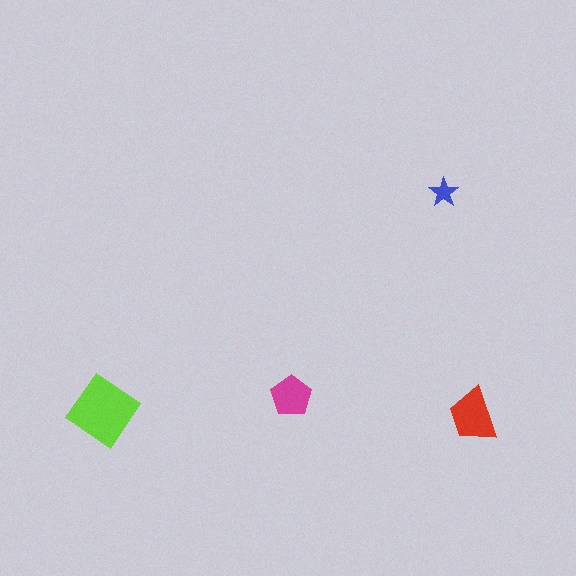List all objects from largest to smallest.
The lime diamond, the red trapezoid, the magenta pentagon, the blue star.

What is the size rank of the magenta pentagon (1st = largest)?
3rd.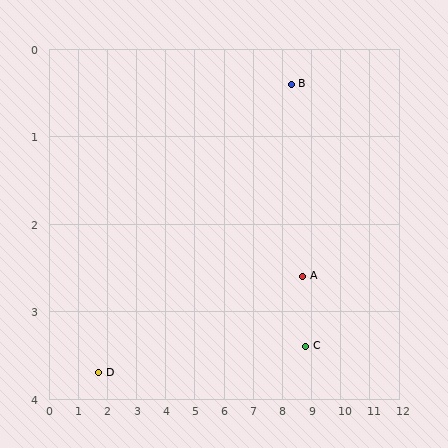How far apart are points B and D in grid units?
Points B and D are about 7.4 grid units apart.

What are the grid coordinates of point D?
Point D is at approximately (1.7, 3.7).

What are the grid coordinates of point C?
Point C is at approximately (8.8, 3.4).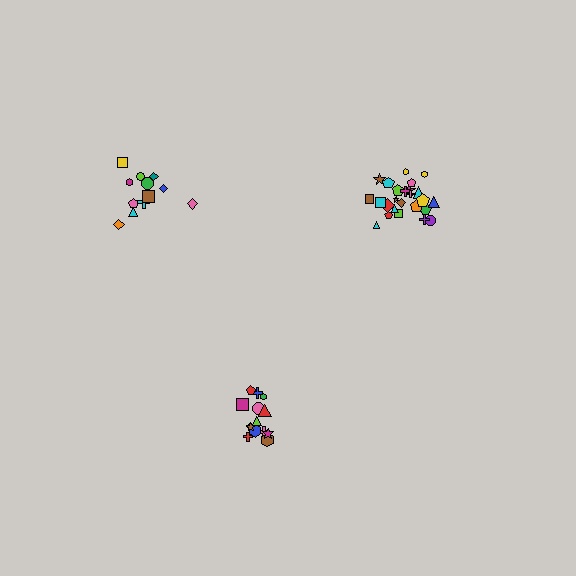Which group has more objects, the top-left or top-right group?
The top-right group.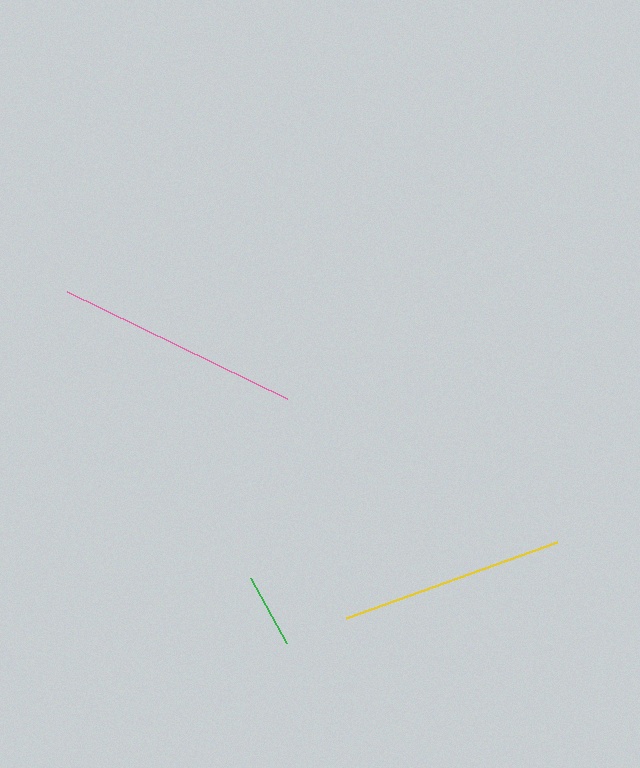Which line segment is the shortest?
The green line is the shortest at approximately 74 pixels.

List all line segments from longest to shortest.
From longest to shortest: pink, yellow, green.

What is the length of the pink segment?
The pink segment is approximately 245 pixels long.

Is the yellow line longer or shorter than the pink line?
The pink line is longer than the yellow line.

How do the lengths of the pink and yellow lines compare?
The pink and yellow lines are approximately the same length.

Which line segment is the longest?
The pink line is the longest at approximately 245 pixels.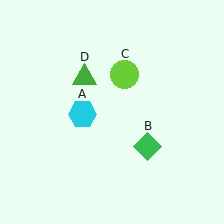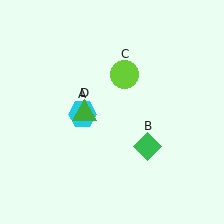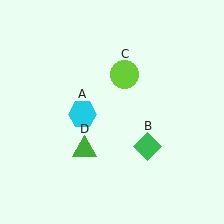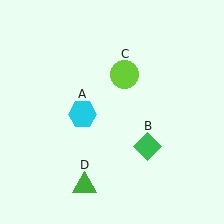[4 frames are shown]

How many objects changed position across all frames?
1 object changed position: green triangle (object D).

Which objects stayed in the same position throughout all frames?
Cyan hexagon (object A) and green diamond (object B) and lime circle (object C) remained stationary.